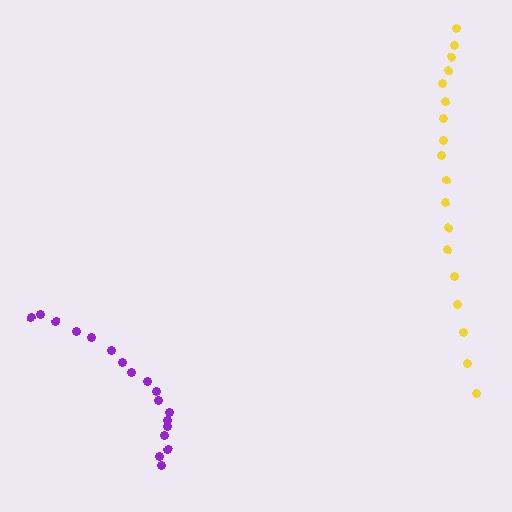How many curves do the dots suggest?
There are 2 distinct paths.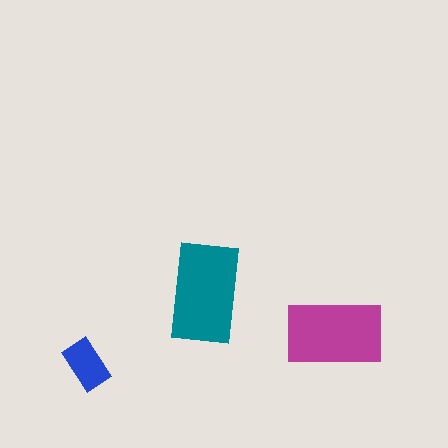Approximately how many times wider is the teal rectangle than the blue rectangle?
About 2 times wider.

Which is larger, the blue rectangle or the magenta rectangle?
The magenta one.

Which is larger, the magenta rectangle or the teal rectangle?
The teal one.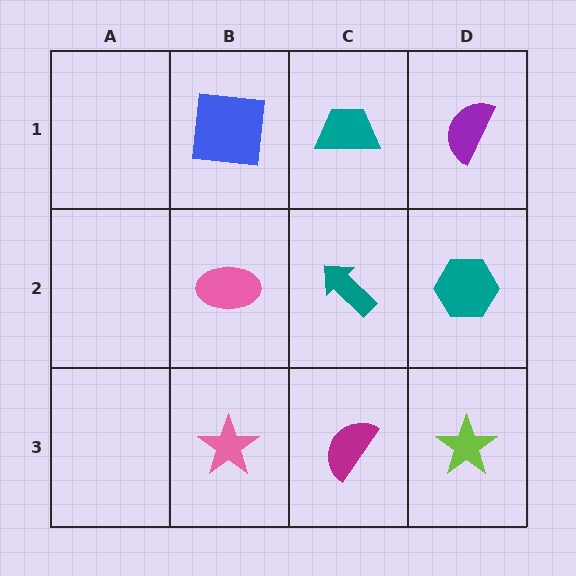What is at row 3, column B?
A pink star.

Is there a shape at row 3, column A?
No, that cell is empty.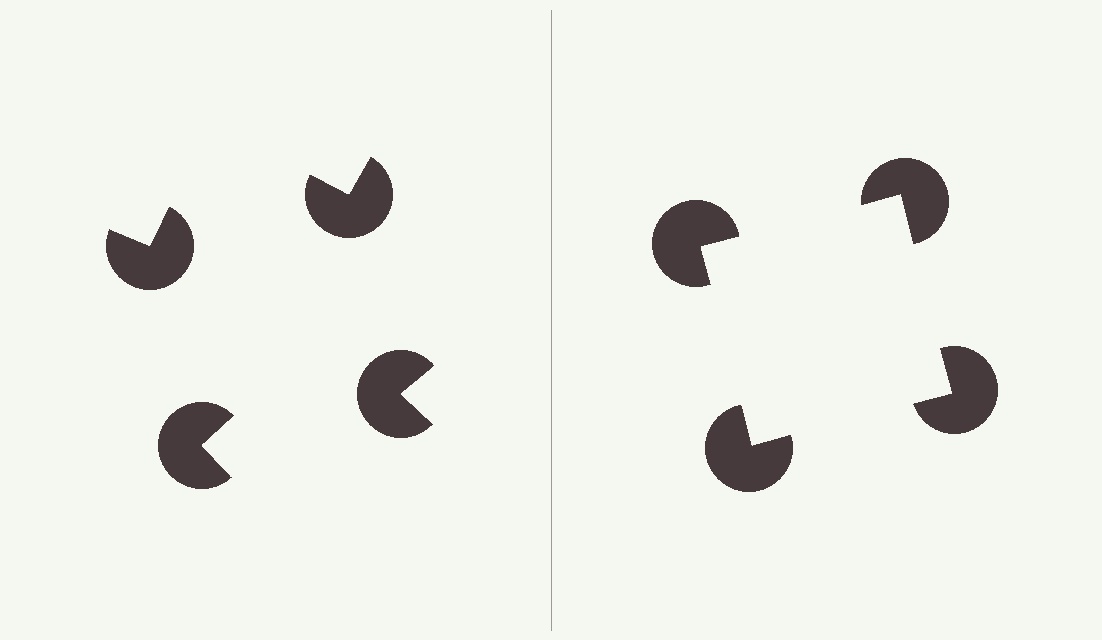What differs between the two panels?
The pac-man discs are positioned identically on both sides; only the wedge orientations differ. On the right they align to a square; on the left they are misaligned.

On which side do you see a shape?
An illusory square appears on the right side. On the left side the wedge cuts are rotated, so no coherent shape forms.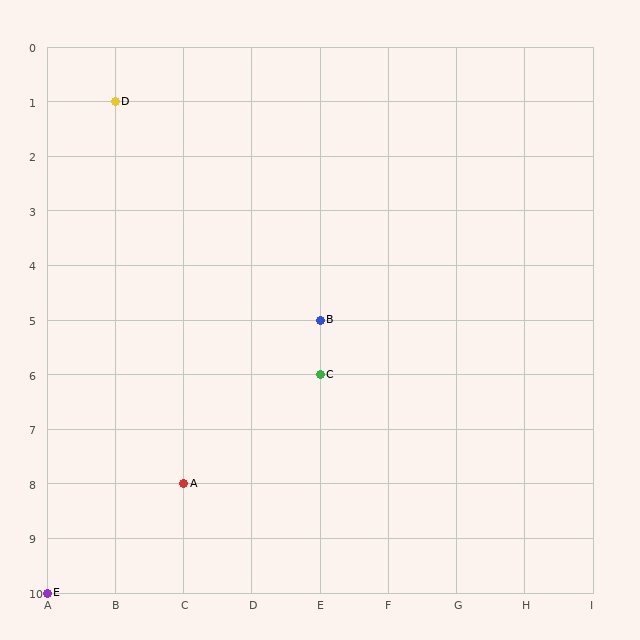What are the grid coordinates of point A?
Point A is at grid coordinates (C, 8).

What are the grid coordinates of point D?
Point D is at grid coordinates (B, 1).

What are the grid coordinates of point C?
Point C is at grid coordinates (E, 6).